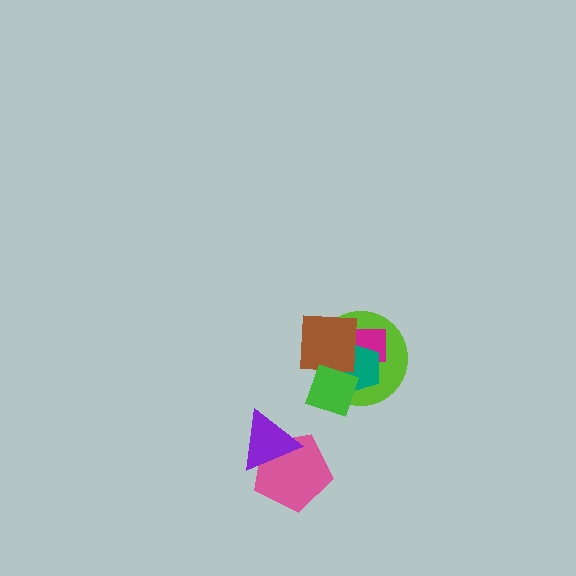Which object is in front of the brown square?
The green diamond is in front of the brown square.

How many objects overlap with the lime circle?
4 objects overlap with the lime circle.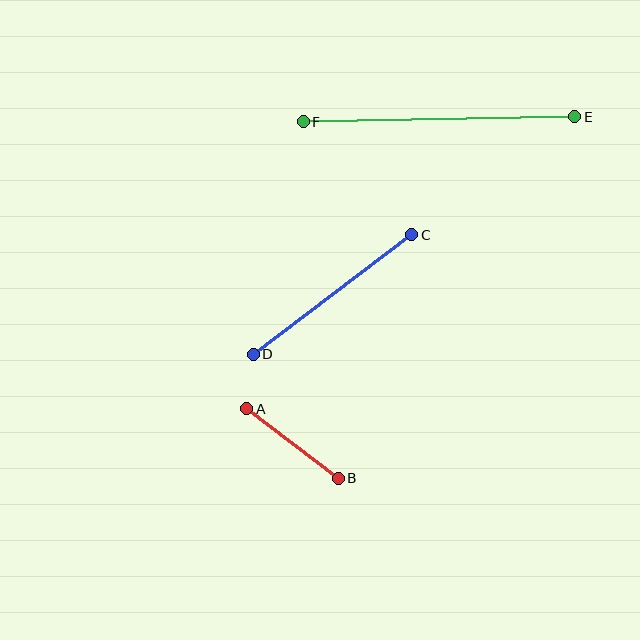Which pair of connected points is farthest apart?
Points E and F are farthest apart.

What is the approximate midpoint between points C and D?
The midpoint is at approximately (333, 294) pixels.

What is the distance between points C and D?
The distance is approximately 199 pixels.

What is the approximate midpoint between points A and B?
The midpoint is at approximately (293, 444) pixels.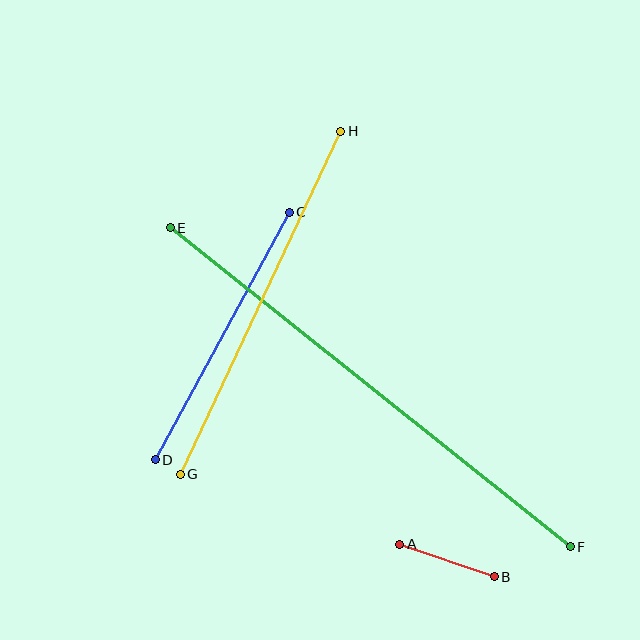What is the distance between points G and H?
The distance is approximately 379 pixels.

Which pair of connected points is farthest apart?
Points E and F are farthest apart.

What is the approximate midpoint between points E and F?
The midpoint is at approximately (370, 387) pixels.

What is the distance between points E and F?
The distance is approximately 511 pixels.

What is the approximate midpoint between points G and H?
The midpoint is at approximately (260, 303) pixels.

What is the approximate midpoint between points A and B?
The midpoint is at approximately (447, 560) pixels.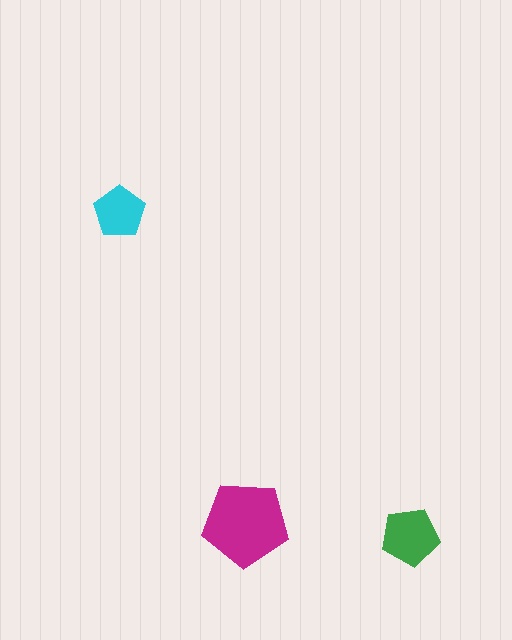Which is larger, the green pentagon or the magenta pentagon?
The magenta one.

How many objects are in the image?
There are 3 objects in the image.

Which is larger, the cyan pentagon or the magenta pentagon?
The magenta one.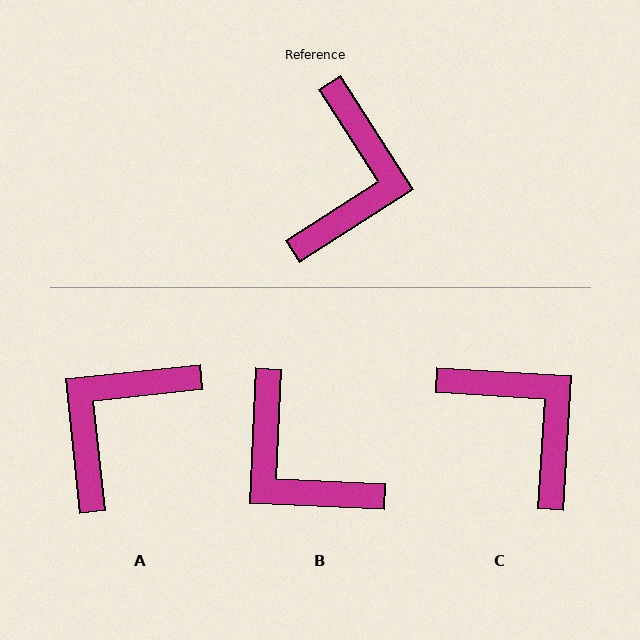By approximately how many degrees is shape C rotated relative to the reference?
Approximately 54 degrees counter-clockwise.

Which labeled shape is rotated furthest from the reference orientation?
A, about 153 degrees away.